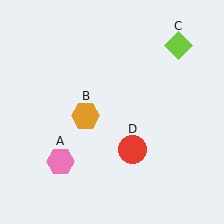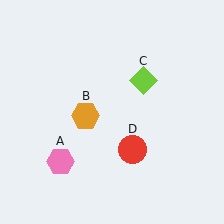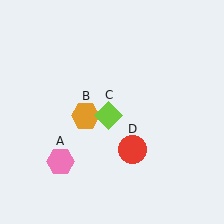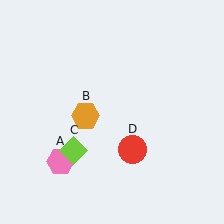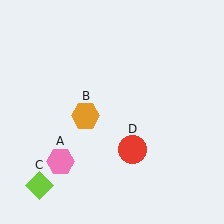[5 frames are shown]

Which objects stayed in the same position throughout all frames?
Pink hexagon (object A) and orange hexagon (object B) and red circle (object D) remained stationary.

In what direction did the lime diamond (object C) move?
The lime diamond (object C) moved down and to the left.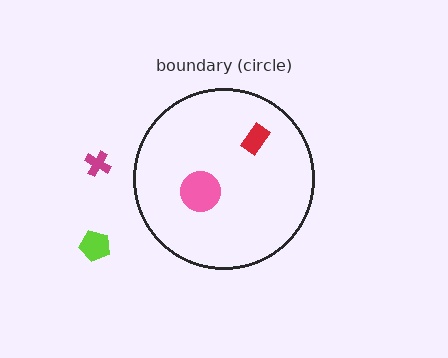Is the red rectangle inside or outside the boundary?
Inside.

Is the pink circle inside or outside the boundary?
Inside.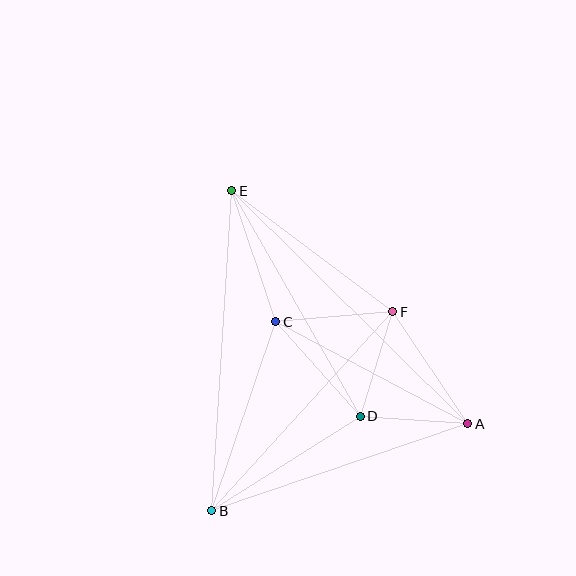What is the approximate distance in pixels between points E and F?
The distance between E and F is approximately 202 pixels.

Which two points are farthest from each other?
Points A and E are farthest from each other.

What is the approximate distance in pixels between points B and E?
The distance between B and E is approximately 321 pixels.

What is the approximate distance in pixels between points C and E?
The distance between C and E is approximately 138 pixels.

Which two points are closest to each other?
Points A and D are closest to each other.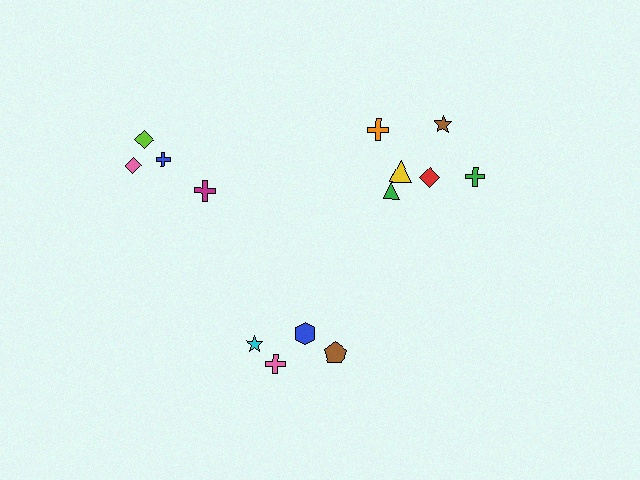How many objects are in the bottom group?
There are 4 objects.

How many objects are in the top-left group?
There are 4 objects.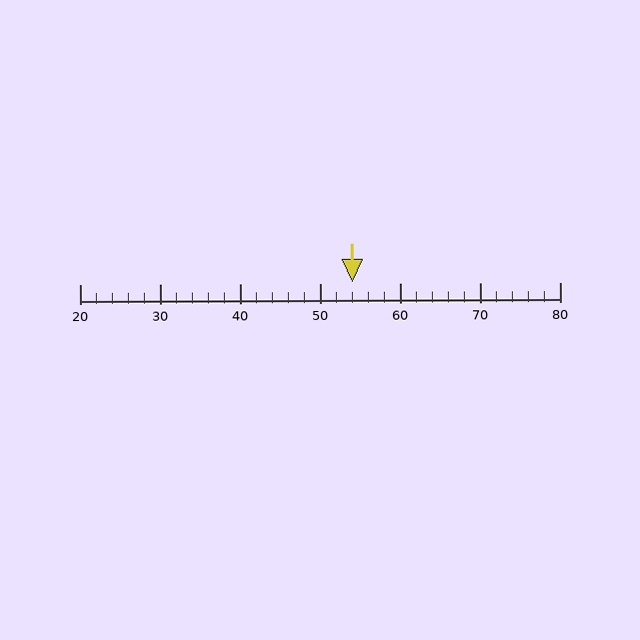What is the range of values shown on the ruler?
The ruler shows values from 20 to 80.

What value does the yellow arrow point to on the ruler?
The yellow arrow points to approximately 54.